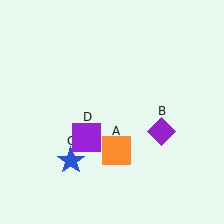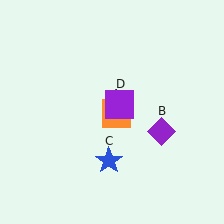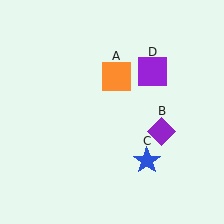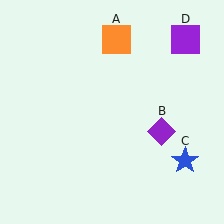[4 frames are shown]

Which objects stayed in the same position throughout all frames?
Purple diamond (object B) remained stationary.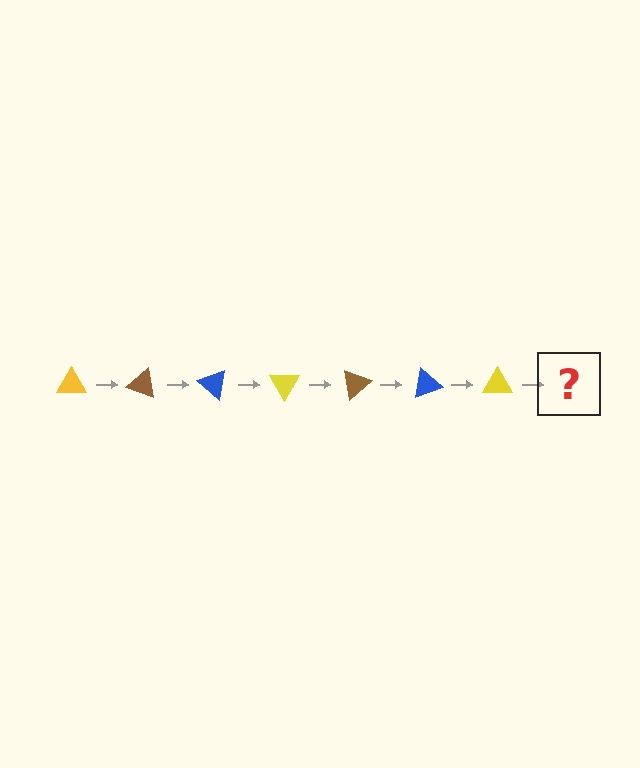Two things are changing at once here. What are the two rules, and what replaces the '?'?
The two rules are that it rotates 20 degrees each step and the color cycles through yellow, brown, and blue. The '?' should be a brown triangle, rotated 140 degrees from the start.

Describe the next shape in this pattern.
It should be a brown triangle, rotated 140 degrees from the start.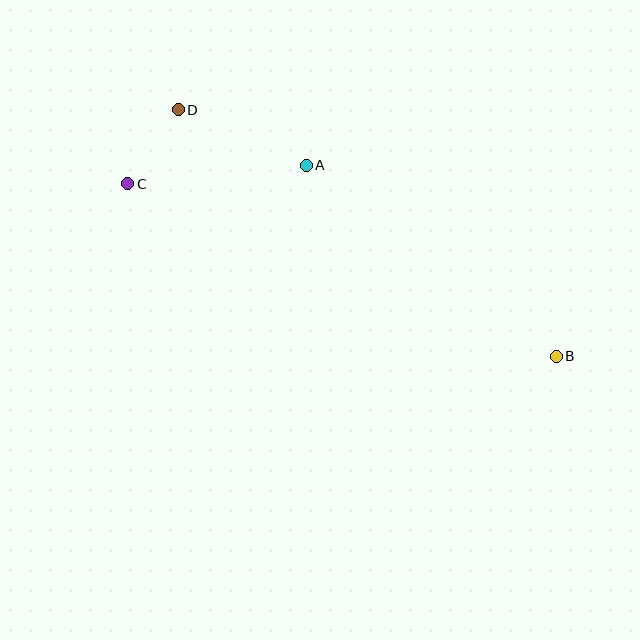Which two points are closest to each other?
Points C and D are closest to each other.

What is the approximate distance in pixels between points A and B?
The distance between A and B is approximately 315 pixels.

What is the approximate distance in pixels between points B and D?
The distance between B and D is approximately 451 pixels.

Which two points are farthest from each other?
Points B and C are farthest from each other.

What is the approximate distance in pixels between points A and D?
The distance between A and D is approximately 139 pixels.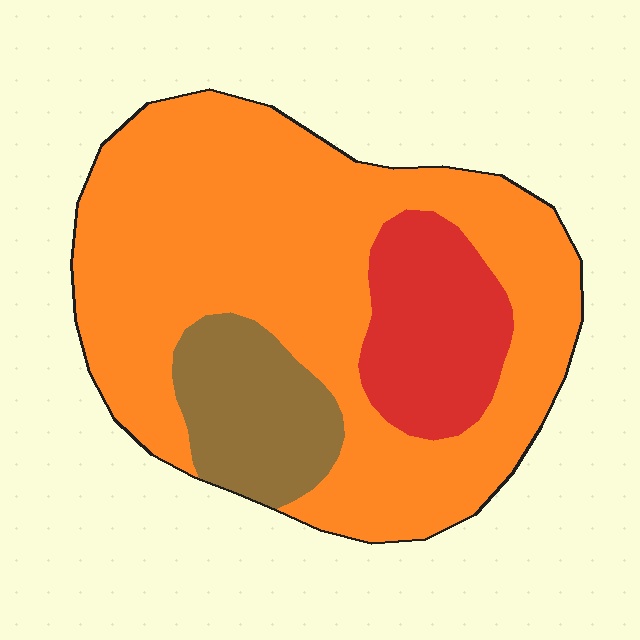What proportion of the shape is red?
Red covers roughly 15% of the shape.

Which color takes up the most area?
Orange, at roughly 70%.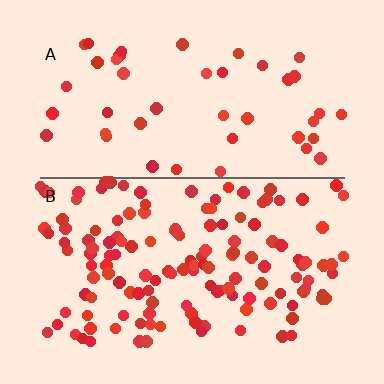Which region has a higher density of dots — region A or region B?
B (the bottom).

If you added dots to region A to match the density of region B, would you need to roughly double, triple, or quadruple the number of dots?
Approximately triple.